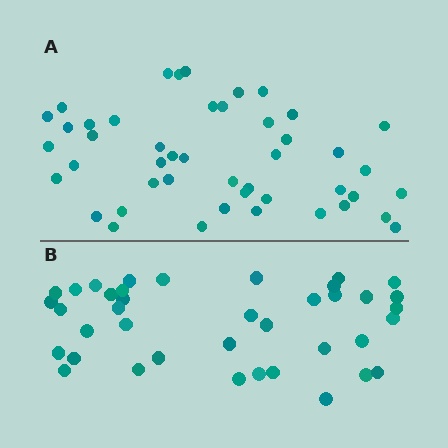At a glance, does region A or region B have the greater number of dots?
Region A (the top region) has more dots.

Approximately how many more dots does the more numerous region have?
Region A has roughly 8 or so more dots than region B.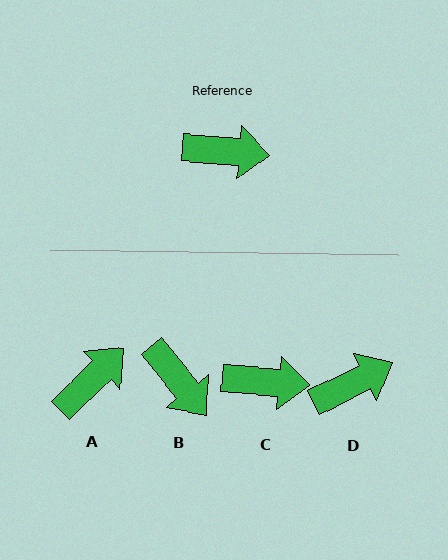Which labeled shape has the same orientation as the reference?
C.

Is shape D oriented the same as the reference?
No, it is off by about 32 degrees.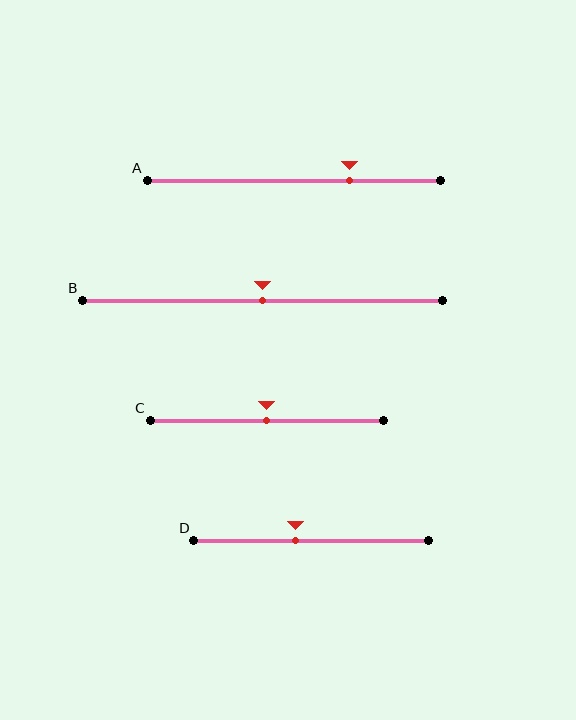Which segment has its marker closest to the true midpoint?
Segment B has its marker closest to the true midpoint.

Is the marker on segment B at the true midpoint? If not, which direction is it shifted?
Yes, the marker on segment B is at the true midpoint.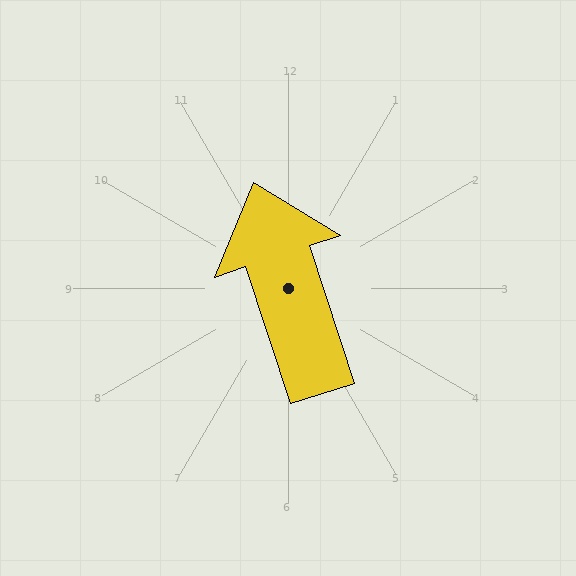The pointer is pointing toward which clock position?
Roughly 11 o'clock.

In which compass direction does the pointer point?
North.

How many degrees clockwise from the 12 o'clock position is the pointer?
Approximately 342 degrees.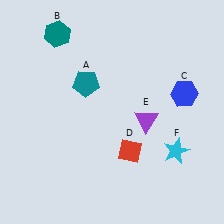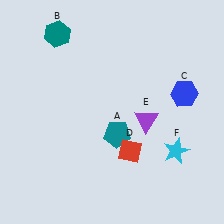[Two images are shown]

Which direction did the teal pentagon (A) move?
The teal pentagon (A) moved down.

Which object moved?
The teal pentagon (A) moved down.